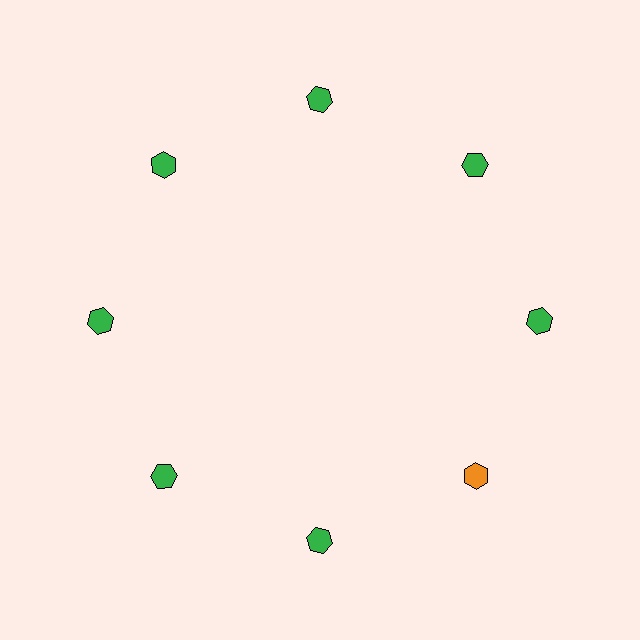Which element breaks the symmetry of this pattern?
The orange hexagon at roughly the 4 o'clock position breaks the symmetry. All other shapes are green hexagons.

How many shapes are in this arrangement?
There are 8 shapes arranged in a ring pattern.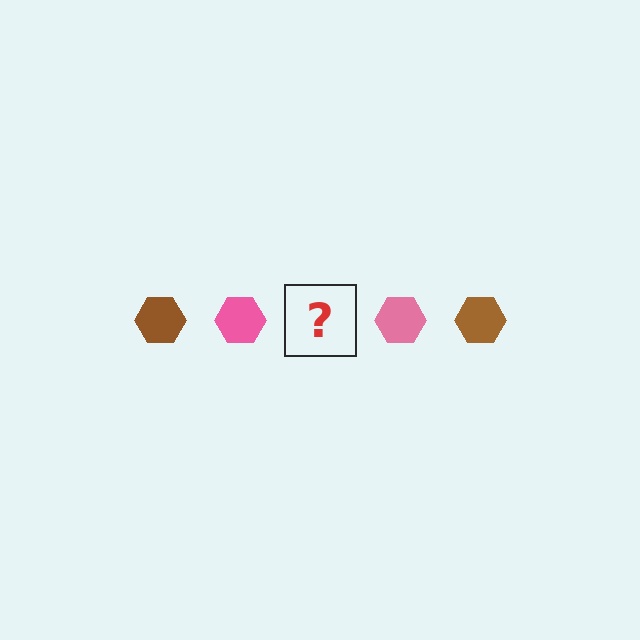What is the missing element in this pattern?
The missing element is a brown hexagon.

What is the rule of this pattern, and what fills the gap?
The rule is that the pattern cycles through brown, pink hexagons. The gap should be filled with a brown hexagon.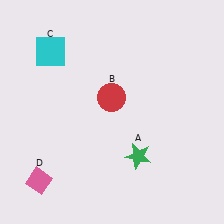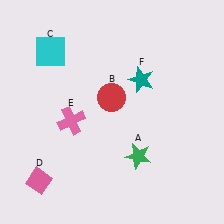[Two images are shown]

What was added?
A pink cross (E), a teal star (F) were added in Image 2.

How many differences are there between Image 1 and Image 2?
There are 2 differences between the two images.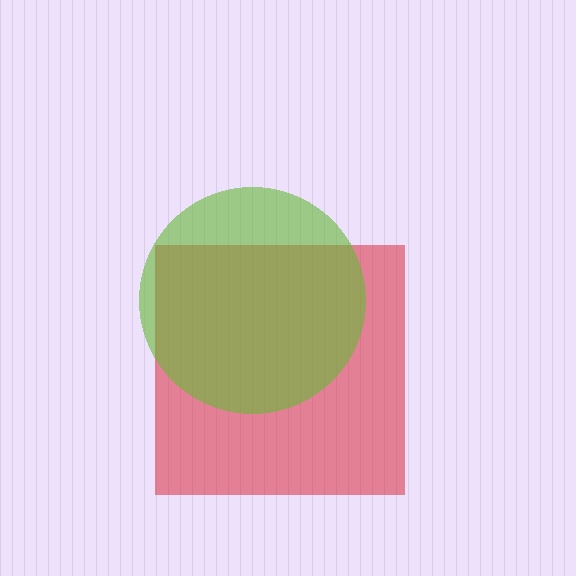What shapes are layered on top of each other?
The layered shapes are: a red square, a lime circle.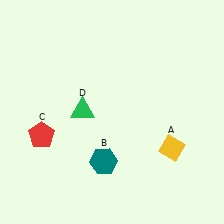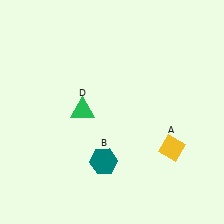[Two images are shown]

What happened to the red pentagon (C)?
The red pentagon (C) was removed in Image 2. It was in the bottom-left area of Image 1.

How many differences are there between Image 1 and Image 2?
There is 1 difference between the two images.